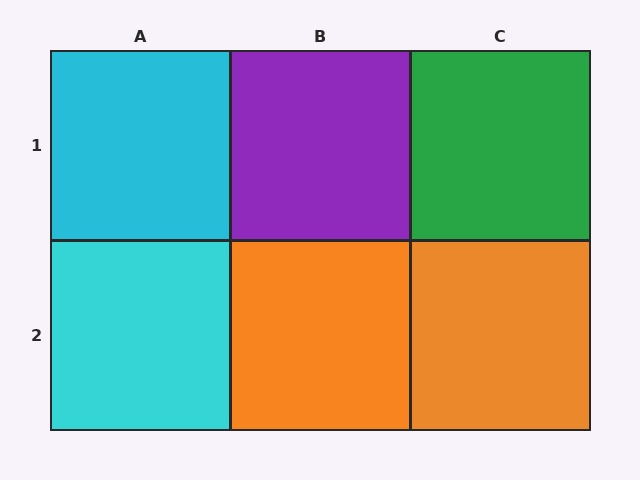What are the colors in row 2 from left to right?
Cyan, orange, orange.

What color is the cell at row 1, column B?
Purple.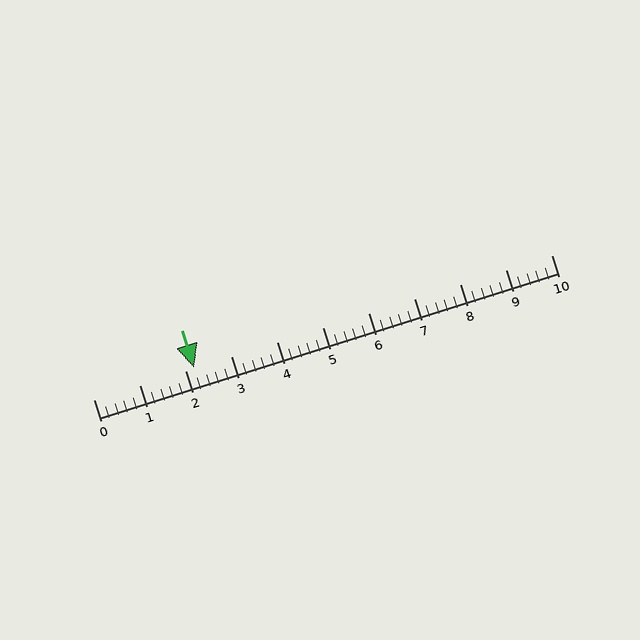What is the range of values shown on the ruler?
The ruler shows values from 0 to 10.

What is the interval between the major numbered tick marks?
The major tick marks are spaced 1 units apart.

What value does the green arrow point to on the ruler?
The green arrow points to approximately 2.2.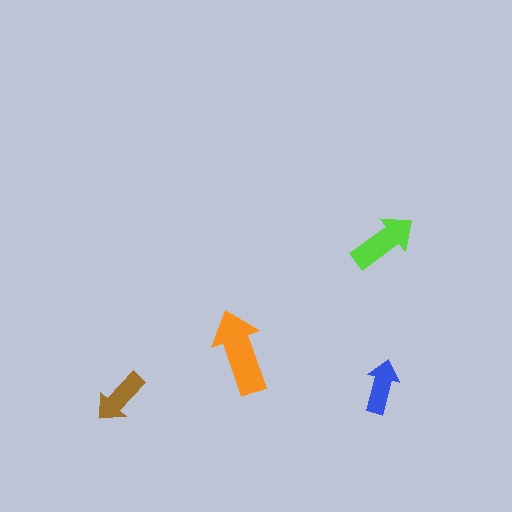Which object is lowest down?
The brown arrow is bottommost.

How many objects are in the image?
There are 4 objects in the image.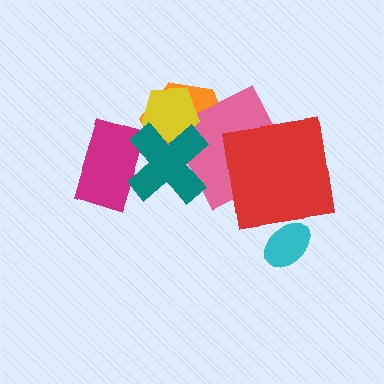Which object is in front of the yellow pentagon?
The teal cross is in front of the yellow pentagon.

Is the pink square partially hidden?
Yes, it is partially covered by another shape.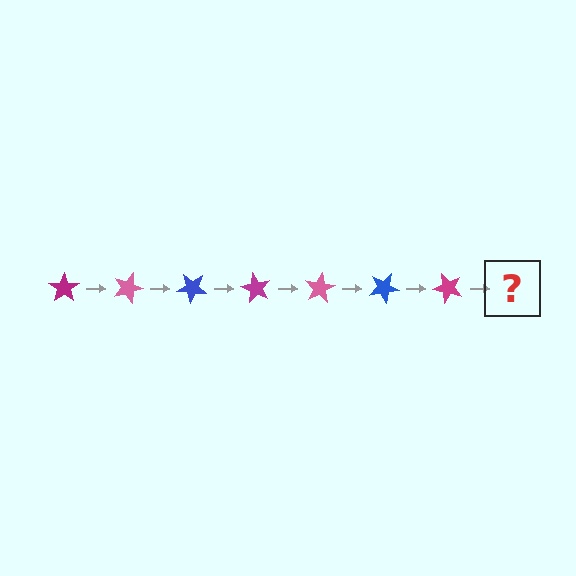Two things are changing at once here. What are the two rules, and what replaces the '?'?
The two rules are that it rotates 20 degrees each step and the color cycles through magenta, pink, and blue. The '?' should be a pink star, rotated 140 degrees from the start.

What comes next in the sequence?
The next element should be a pink star, rotated 140 degrees from the start.